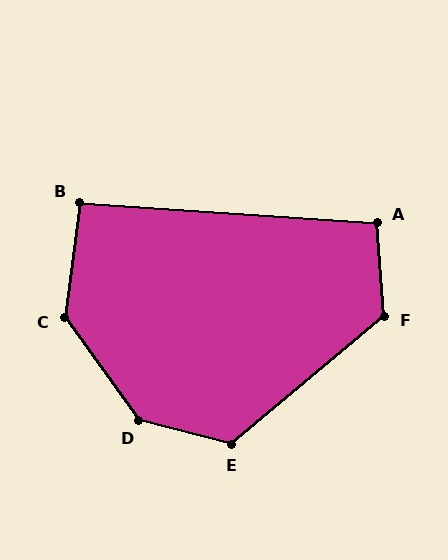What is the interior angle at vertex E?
Approximately 126 degrees (obtuse).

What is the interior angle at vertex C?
Approximately 137 degrees (obtuse).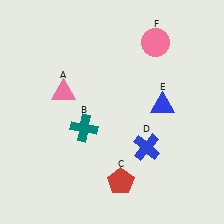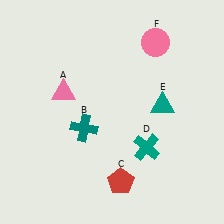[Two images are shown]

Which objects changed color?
D changed from blue to teal. E changed from blue to teal.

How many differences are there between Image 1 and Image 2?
There are 2 differences between the two images.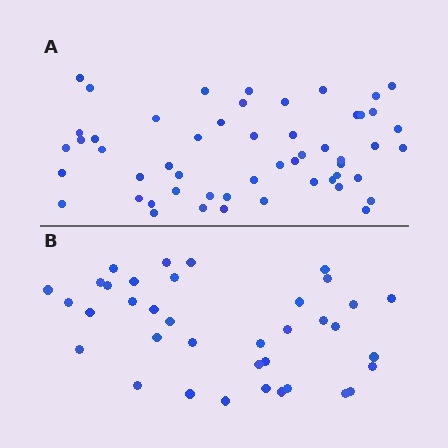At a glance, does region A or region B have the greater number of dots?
Region A (the top region) has more dots.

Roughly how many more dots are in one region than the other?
Region A has approximately 15 more dots than region B.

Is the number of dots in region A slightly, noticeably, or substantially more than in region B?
Region A has noticeably more, but not dramatically so. The ratio is roughly 1.4 to 1.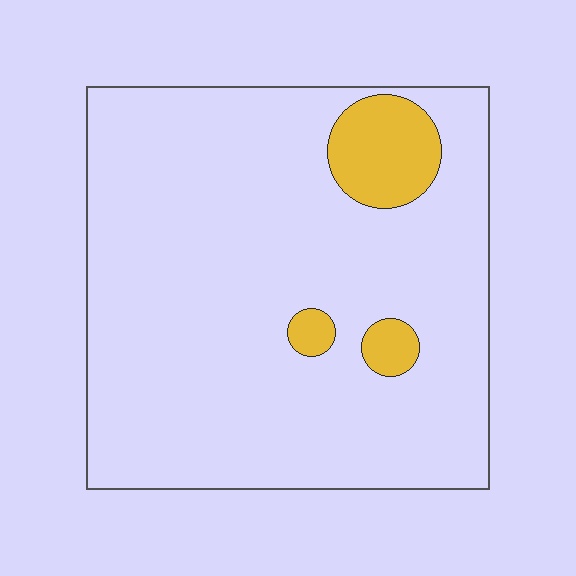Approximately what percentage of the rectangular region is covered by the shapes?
Approximately 10%.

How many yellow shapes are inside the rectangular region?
3.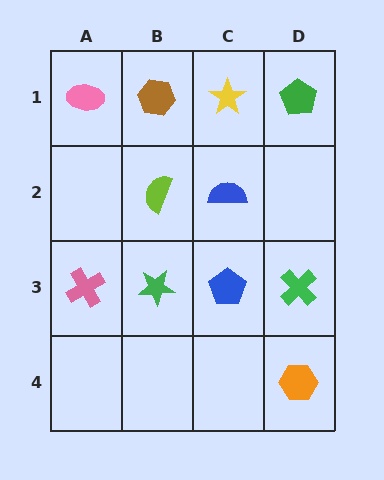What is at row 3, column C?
A blue pentagon.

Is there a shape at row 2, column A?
No, that cell is empty.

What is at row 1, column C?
A yellow star.